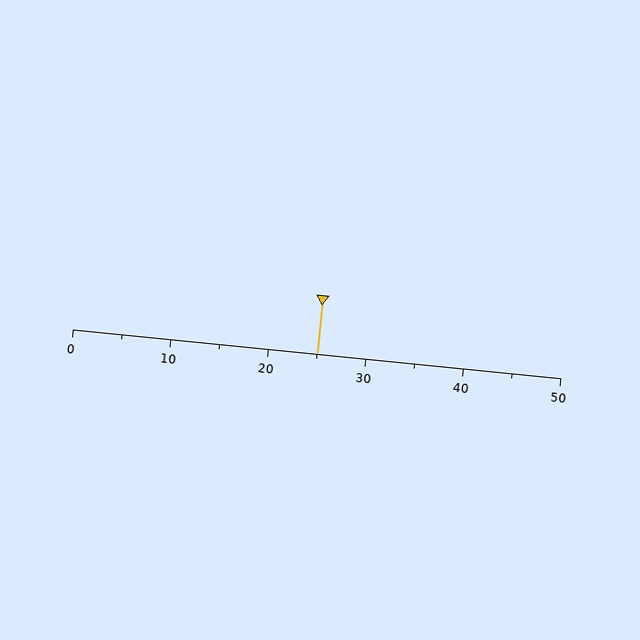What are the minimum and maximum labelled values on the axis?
The axis runs from 0 to 50.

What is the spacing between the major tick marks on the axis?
The major ticks are spaced 10 apart.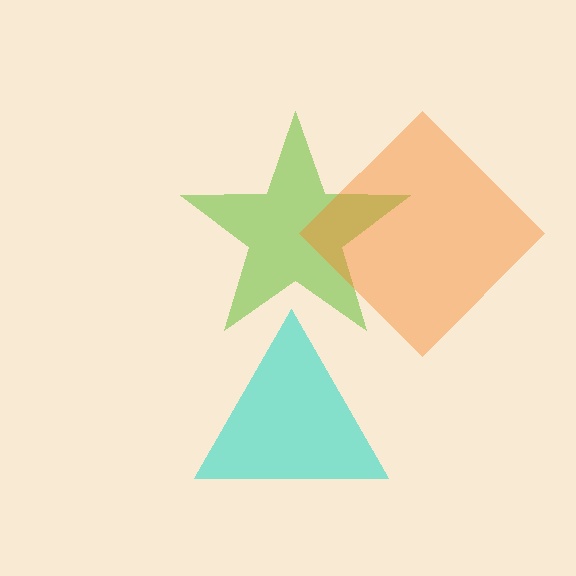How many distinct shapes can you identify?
There are 3 distinct shapes: a lime star, an orange diamond, a cyan triangle.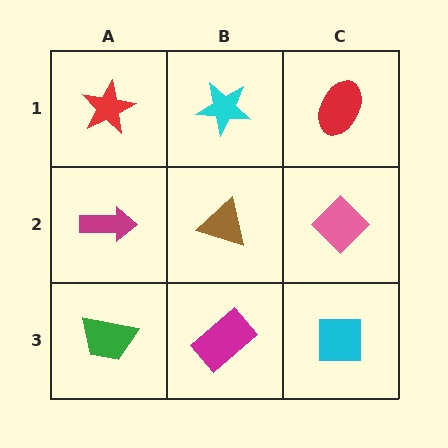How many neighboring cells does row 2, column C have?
3.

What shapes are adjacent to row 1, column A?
A magenta arrow (row 2, column A), a cyan star (row 1, column B).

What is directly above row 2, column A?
A red star.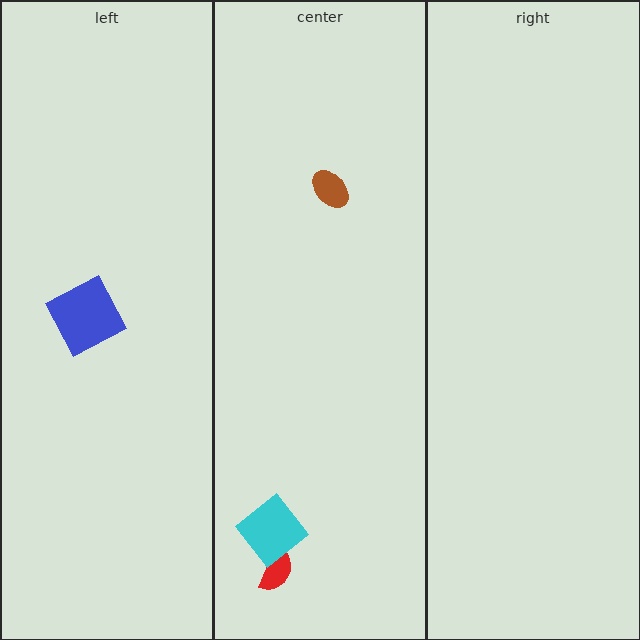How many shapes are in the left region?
1.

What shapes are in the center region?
The red semicircle, the brown ellipse, the cyan diamond.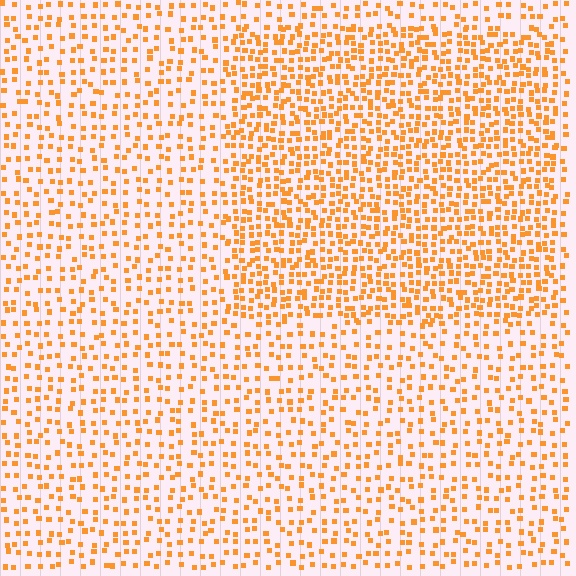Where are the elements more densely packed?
The elements are more densely packed inside the rectangle boundary.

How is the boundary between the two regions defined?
The boundary is defined by a change in element density (approximately 1.9x ratio). All elements are the same color, size, and shape.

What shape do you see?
I see a rectangle.